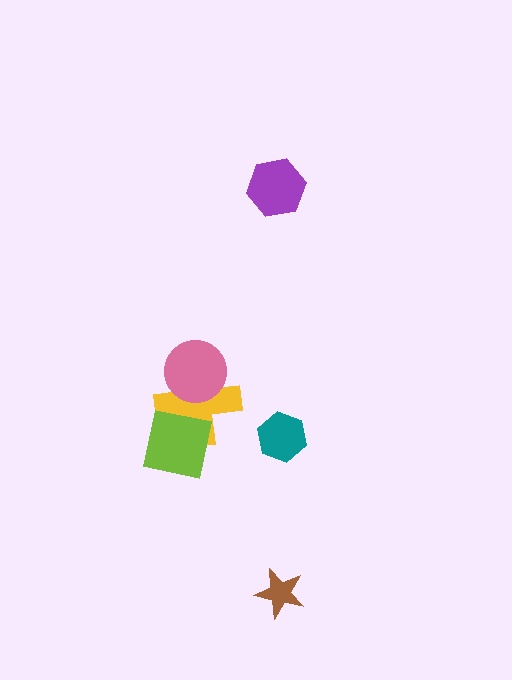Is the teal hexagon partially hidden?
No, no other shape covers it.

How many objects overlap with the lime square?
1 object overlaps with the lime square.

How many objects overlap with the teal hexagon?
0 objects overlap with the teal hexagon.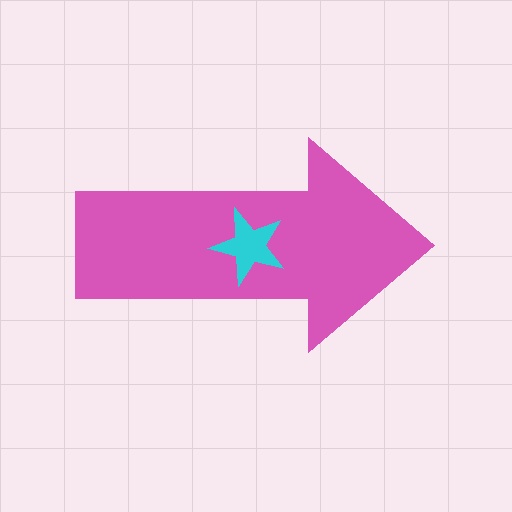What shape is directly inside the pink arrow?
The cyan star.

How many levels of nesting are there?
2.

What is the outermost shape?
The pink arrow.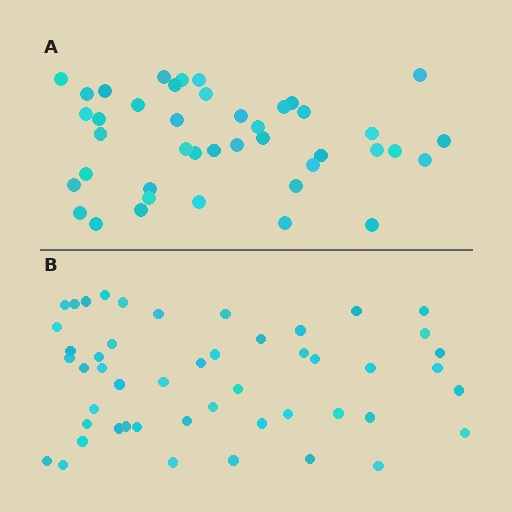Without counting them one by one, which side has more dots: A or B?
Region B (the bottom region) has more dots.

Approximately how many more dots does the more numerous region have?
Region B has roughly 8 or so more dots than region A.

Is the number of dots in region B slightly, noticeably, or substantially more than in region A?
Region B has only slightly more — the two regions are fairly close. The ratio is roughly 1.2 to 1.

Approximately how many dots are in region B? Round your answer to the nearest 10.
About 50 dots. (The exact count is 49, which rounds to 50.)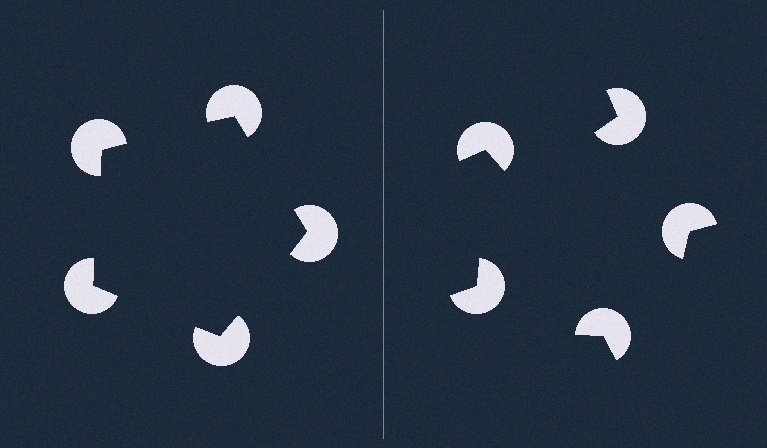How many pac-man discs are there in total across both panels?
10 — 5 on each side.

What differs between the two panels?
The pac-man discs are positioned identically on both sides; only the wedge orientations differ. On the left they align to a pentagon; on the right they are misaligned.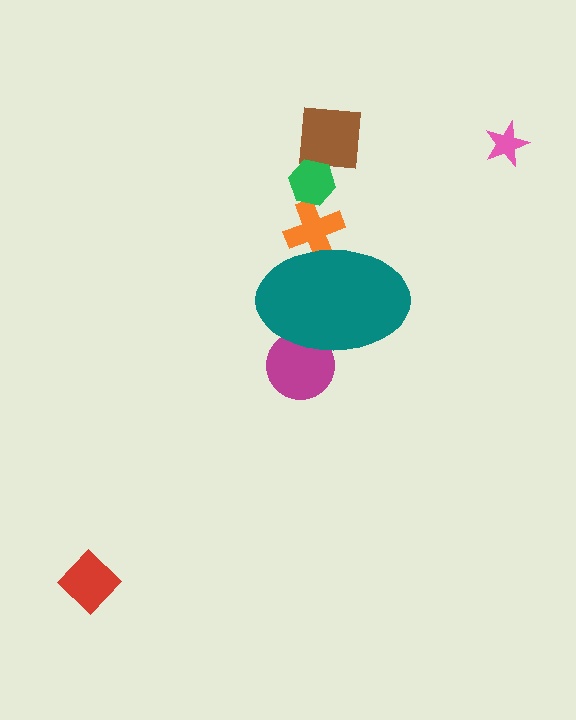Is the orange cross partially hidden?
Yes, the orange cross is partially hidden behind the teal ellipse.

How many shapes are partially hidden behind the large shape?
2 shapes are partially hidden.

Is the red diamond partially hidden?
No, the red diamond is fully visible.